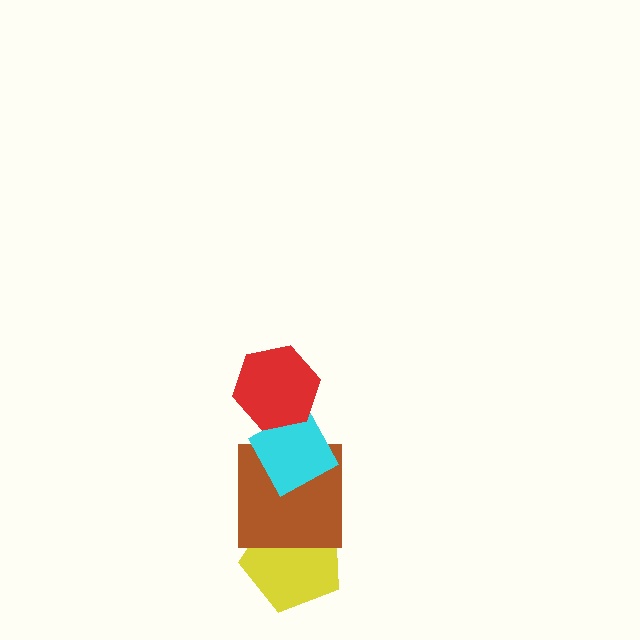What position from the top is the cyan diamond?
The cyan diamond is 2nd from the top.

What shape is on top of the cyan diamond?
The red hexagon is on top of the cyan diamond.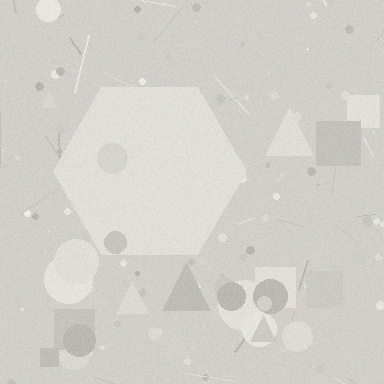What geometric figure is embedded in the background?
A hexagon is embedded in the background.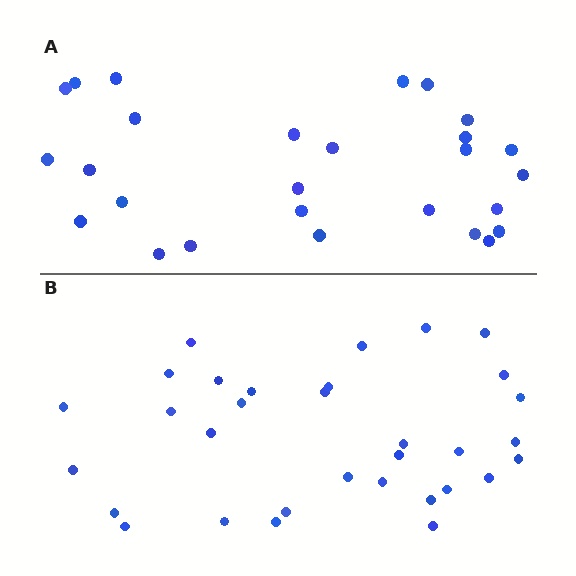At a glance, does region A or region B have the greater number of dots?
Region B (the bottom region) has more dots.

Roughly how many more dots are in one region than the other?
Region B has about 5 more dots than region A.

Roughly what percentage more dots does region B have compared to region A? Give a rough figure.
About 20% more.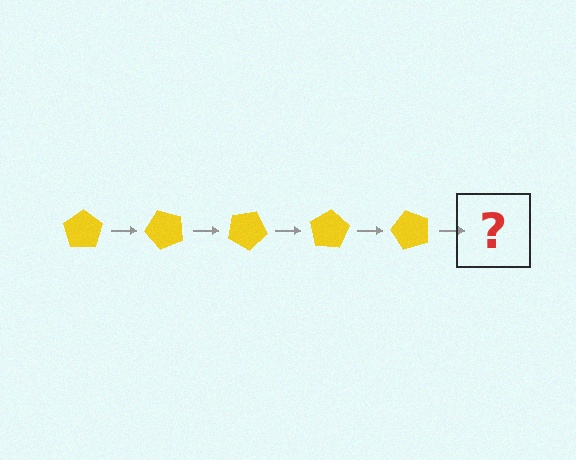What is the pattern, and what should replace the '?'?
The pattern is that the pentagon rotates 50 degrees each step. The '?' should be a yellow pentagon rotated 250 degrees.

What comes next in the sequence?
The next element should be a yellow pentagon rotated 250 degrees.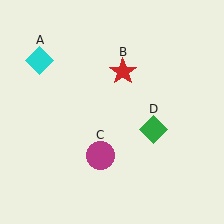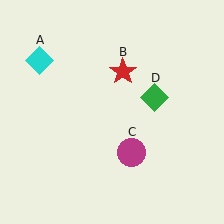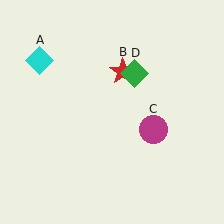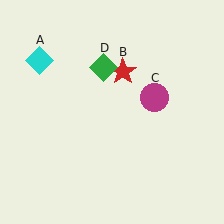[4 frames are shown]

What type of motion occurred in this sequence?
The magenta circle (object C), green diamond (object D) rotated counterclockwise around the center of the scene.